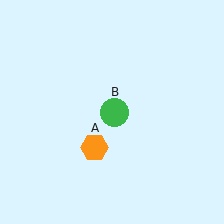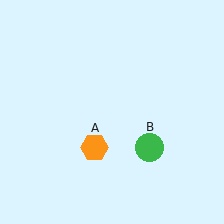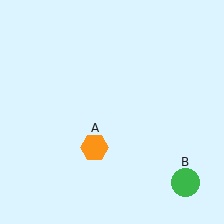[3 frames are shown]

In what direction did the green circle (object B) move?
The green circle (object B) moved down and to the right.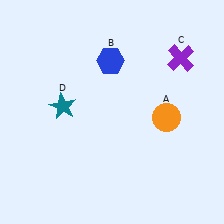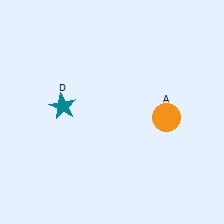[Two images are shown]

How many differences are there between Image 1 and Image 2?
There are 2 differences between the two images.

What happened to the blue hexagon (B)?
The blue hexagon (B) was removed in Image 2. It was in the top-left area of Image 1.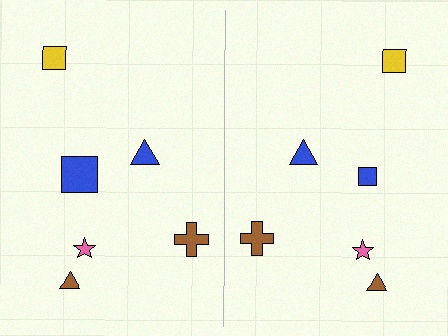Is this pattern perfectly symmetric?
No, the pattern is not perfectly symmetric. The blue square on the right side has a different size than its mirror counterpart.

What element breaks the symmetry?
The blue square on the right side has a different size than its mirror counterpart.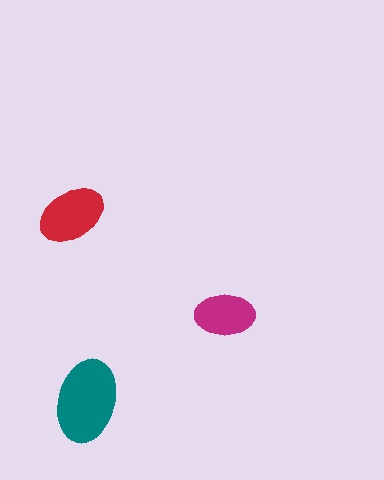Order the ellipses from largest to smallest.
the teal one, the red one, the magenta one.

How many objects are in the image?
There are 3 objects in the image.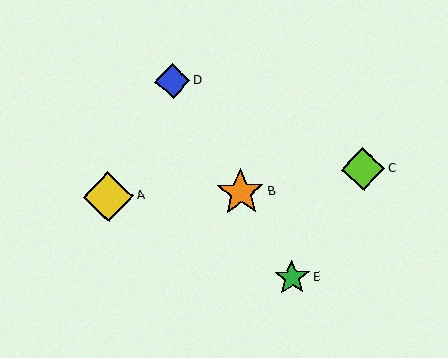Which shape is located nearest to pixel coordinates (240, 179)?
The orange star (labeled B) at (241, 192) is nearest to that location.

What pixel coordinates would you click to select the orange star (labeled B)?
Click at (241, 192) to select the orange star B.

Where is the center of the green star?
The center of the green star is at (292, 278).